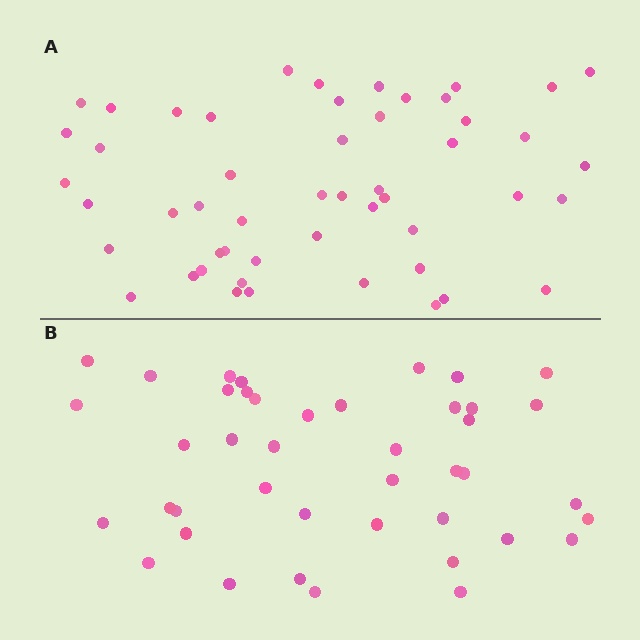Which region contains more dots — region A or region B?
Region A (the top region) has more dots.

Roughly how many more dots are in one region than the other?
Region A has roughly 8 or so more dots than region B.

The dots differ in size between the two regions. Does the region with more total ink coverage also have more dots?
No. Region B has more total ink coverage because its dots are larger, but region A actually contains more individual dots. Total area can be misleading — the number of items is what matters here.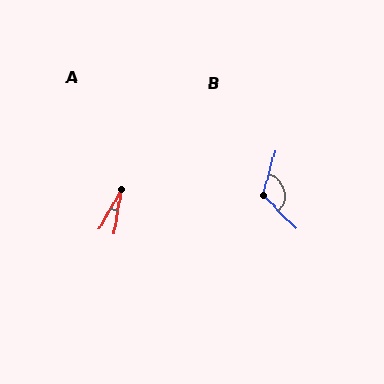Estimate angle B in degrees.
Approximately 120 degrees.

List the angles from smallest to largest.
A (20°), B (120°).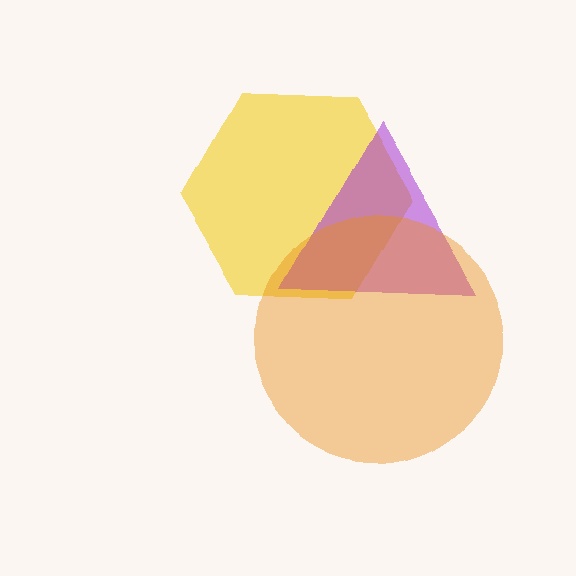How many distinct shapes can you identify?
There are 3 distinct shapes: a yellow hexagon, a purple triangle, an orange circle.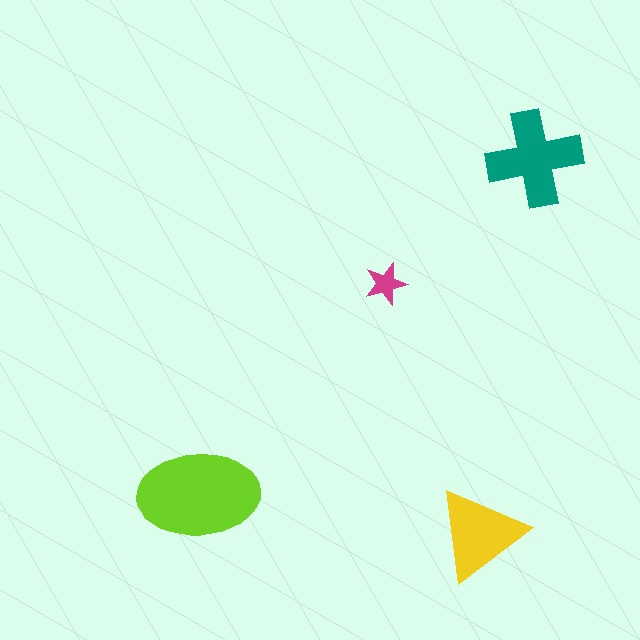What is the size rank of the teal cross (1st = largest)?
2nd.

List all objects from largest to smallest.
The lime ellipse, the teal cross, the yellow triangle, the magenta star.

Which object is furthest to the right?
The teal cross is rightmost.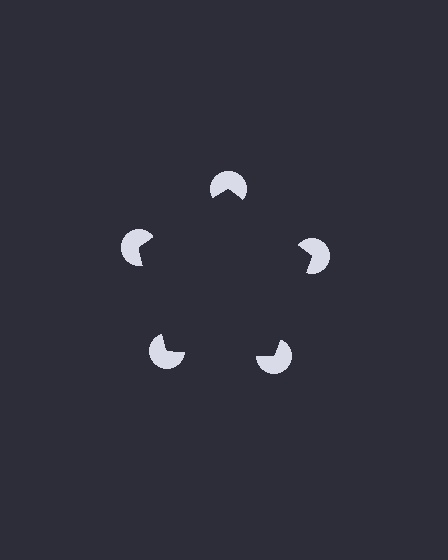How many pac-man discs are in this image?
There are 5 — one at each vertex of the illusory pentagon.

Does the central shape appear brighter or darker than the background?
It typically appears slightly darker than the background, even though no actual brightness change is drawn.